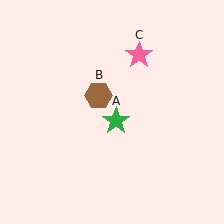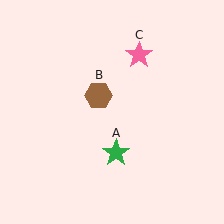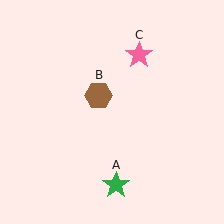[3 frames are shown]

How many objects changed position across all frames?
1 object changed position: green star (object A).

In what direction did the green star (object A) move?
The green star (object A) moved down.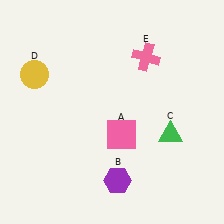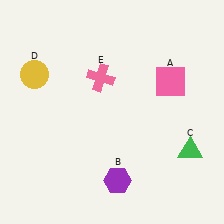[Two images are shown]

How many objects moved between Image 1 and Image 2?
3 objects moved between the two images.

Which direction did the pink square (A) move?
The pink square (A) moved up.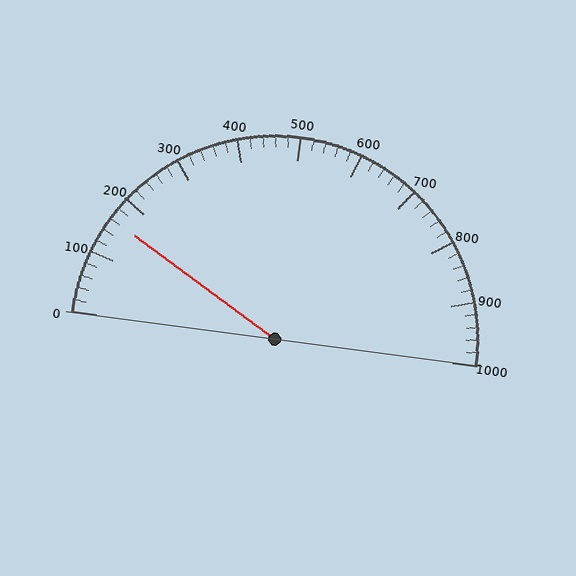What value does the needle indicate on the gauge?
The needle indicates approximately 160.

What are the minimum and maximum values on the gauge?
The gauge ranges from 0 to 1000.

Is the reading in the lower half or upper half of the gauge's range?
The reading is in the lower half of the range (0 to 1000).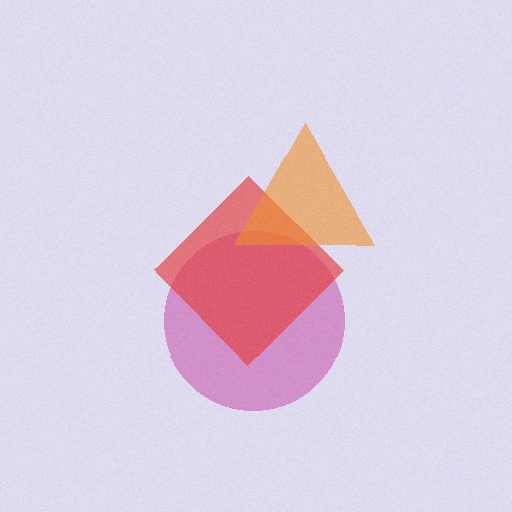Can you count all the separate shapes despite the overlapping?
Yes, there are 3 separate shapes.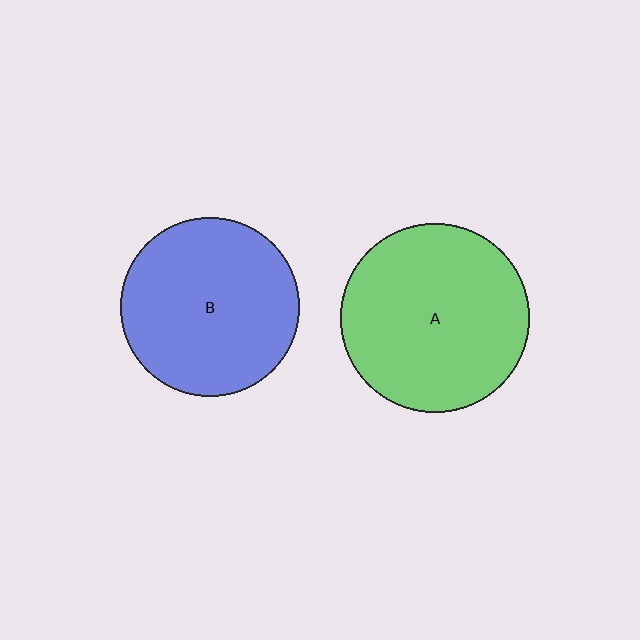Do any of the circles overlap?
No, none of the circles overlap.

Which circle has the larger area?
Circle A (green).